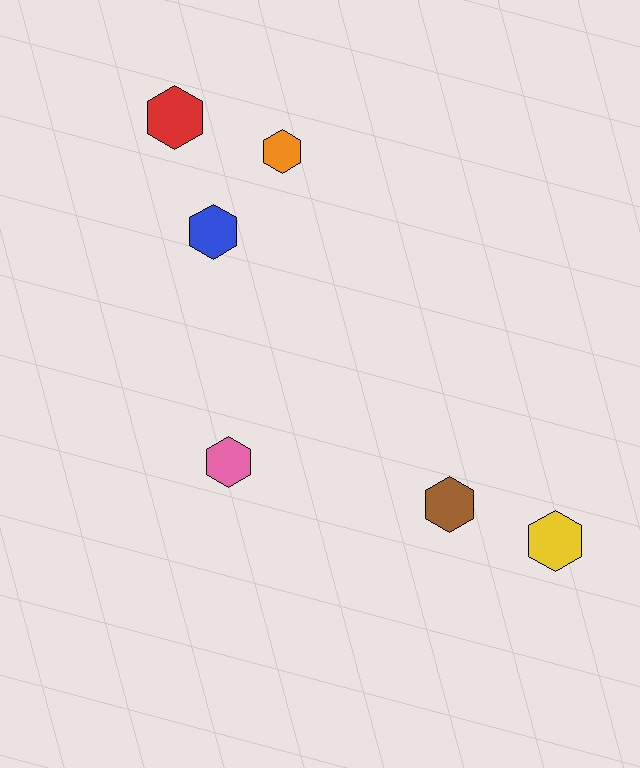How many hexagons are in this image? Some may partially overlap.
There are 6 hexagons.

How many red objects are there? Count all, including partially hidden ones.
There is 1 red object.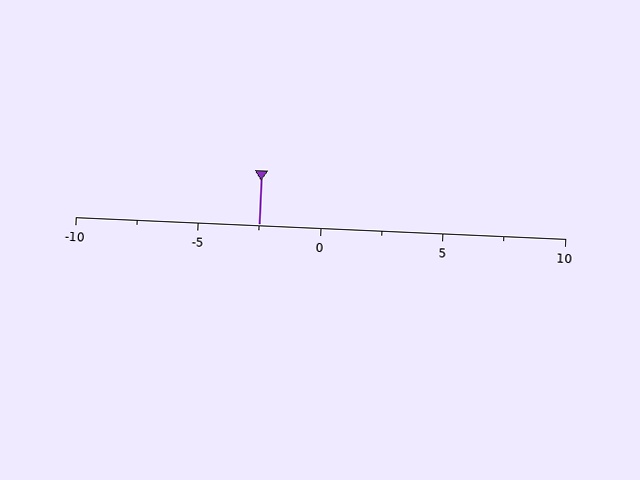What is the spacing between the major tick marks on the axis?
The major ticks are spaced 5 apart.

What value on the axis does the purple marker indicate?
The marker indicates approximately -2.5.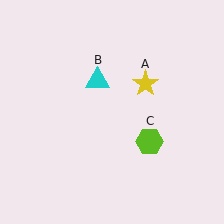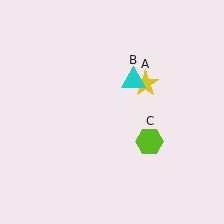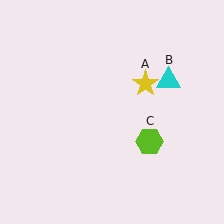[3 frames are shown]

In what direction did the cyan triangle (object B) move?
The cyan triangle (object B) moved right.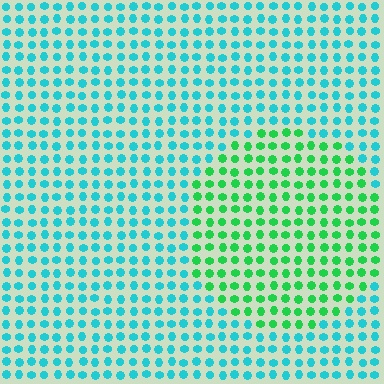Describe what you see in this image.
The image is filled with small cyan elements in a uniform arrangement. A circle-shaped region is visible where the elements are tinted to a slightly different hue, forming a subtle color boundary.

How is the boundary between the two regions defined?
The boundary is defined purely by a slight shift in hue (about 48 degrees). Spacing, size, and orientation are identical on both sides.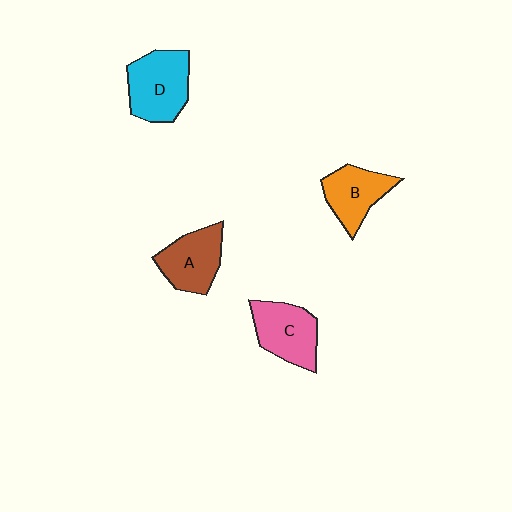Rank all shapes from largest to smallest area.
From largest to smallest: D (cyan), C (pink), A (brown), B (orange).